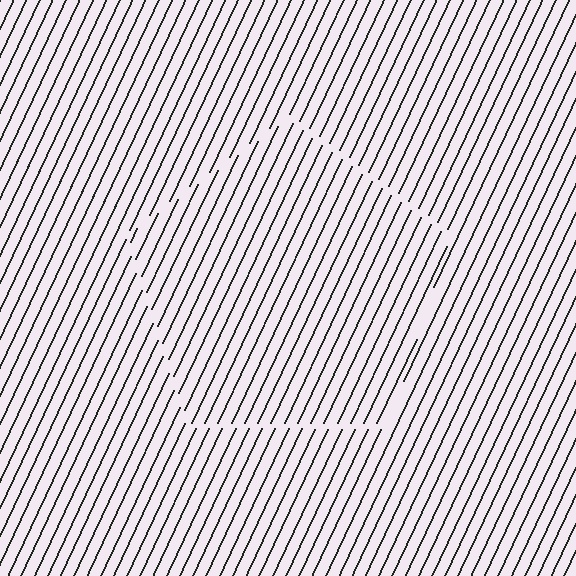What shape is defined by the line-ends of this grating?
An illusory pentagon. The interior of the shape contains the same grating, shifted by half a period — the contour is defined by the phase discontinuity where line-ends from the inner and outer gratings abut.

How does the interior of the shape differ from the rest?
The interior of the shape contains the same grating, shifted by half a period — the contour is defined by the phase discontinuity where line-ends from the inner and outer gratings abut.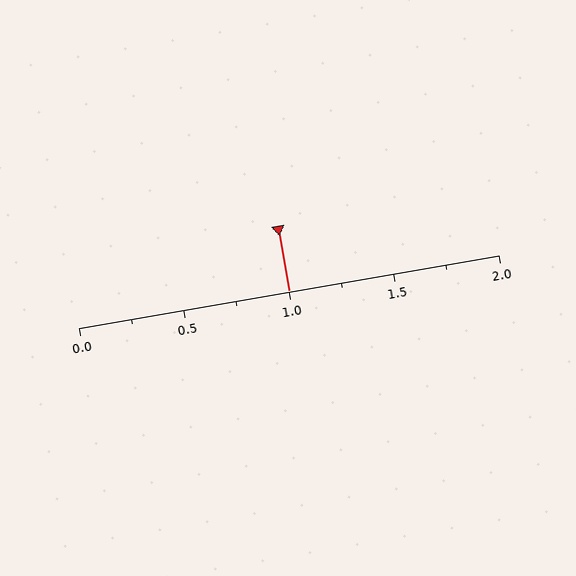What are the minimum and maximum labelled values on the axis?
The axis runs from 0.0 to 2.0.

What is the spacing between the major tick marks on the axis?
The major ticks are spaced 0.5 apart.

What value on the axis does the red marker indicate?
The marker indicates approximately 1.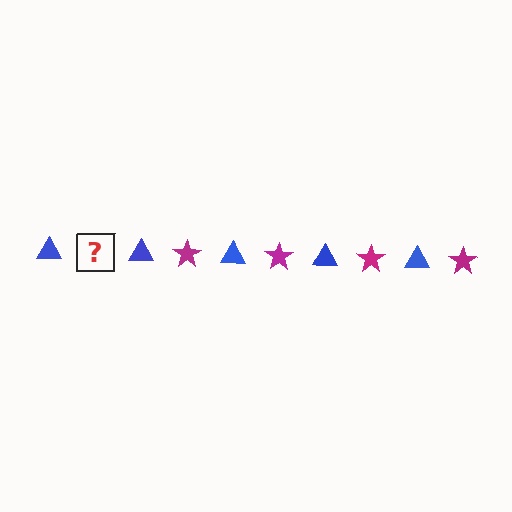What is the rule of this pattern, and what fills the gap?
The rule is that the pattern alternates between blue triangle and magenta star. The gap should be filled with a magenta star.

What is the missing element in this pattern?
The missing element is a magenta star.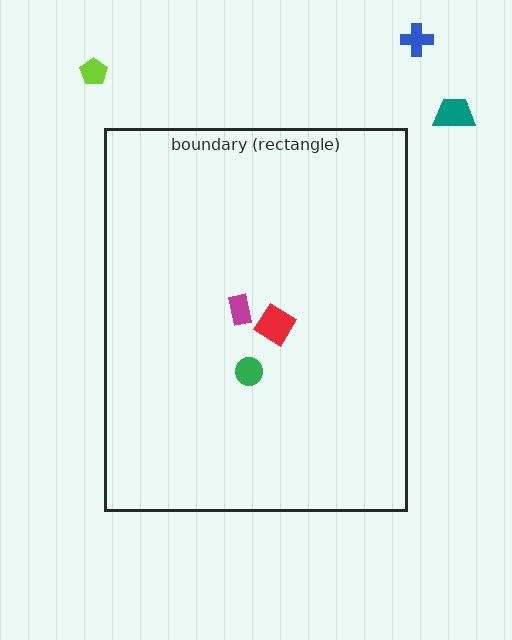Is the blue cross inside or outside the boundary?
Outside.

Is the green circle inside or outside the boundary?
Inside.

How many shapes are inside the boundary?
3 inside, 3 outside.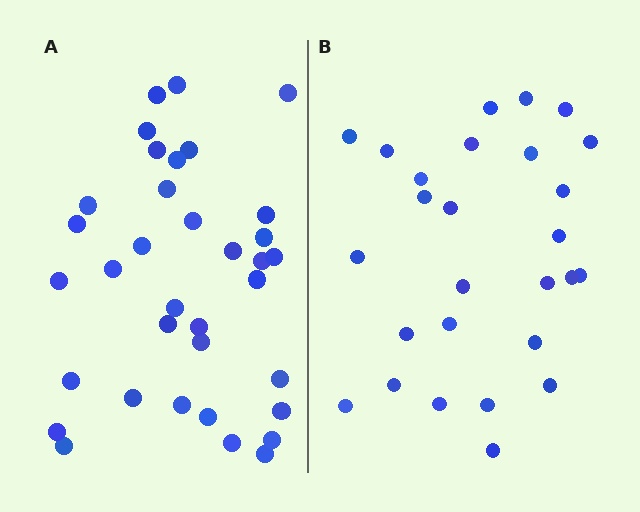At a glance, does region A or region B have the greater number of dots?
Region A (the left region) has more dots.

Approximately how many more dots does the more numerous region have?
Region A has roughly 8 or so more dots than region B.